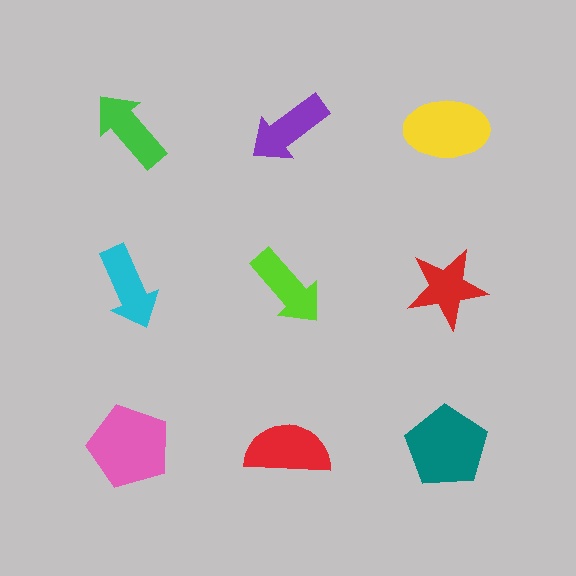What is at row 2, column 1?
A cyan arrow.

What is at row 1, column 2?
A purple arrow.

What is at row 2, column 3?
A red star.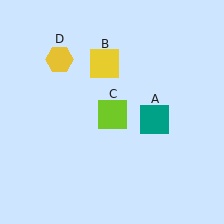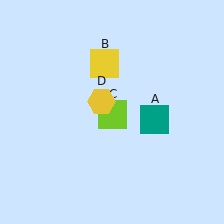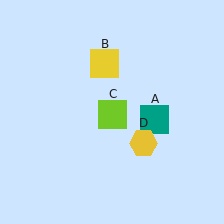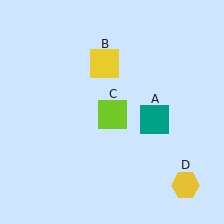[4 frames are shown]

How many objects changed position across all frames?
1 object changed position: yellow hexagon (object D).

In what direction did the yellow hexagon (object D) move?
The yellow hexagon (object D) moved down and to the right.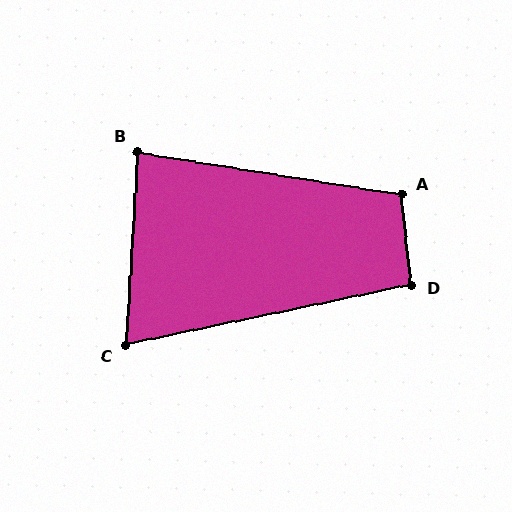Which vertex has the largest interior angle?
A, at approximately 105 degrees.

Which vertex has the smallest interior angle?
C, at approximately 75 degrees.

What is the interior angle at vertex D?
Approximately 96 degrees (obtuse).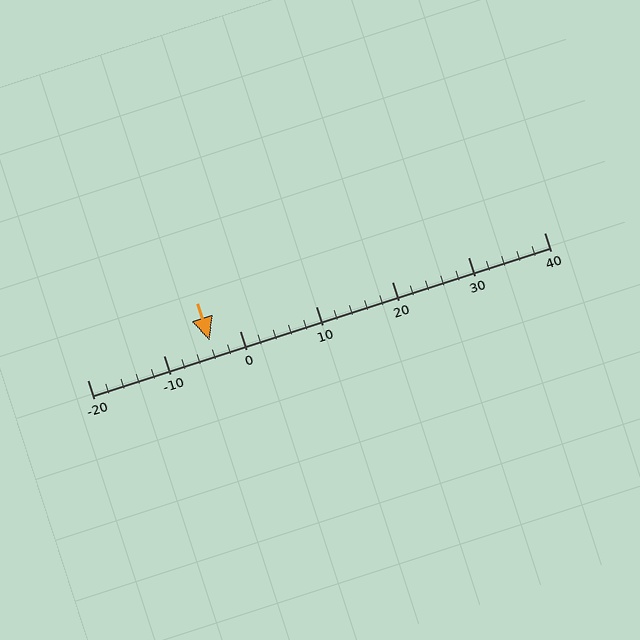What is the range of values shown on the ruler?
The ruler shows values from -20 to 40.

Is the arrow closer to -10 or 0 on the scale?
The arrow is closer to 0.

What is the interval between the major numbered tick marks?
The major tick marks are spaced 10 units apart.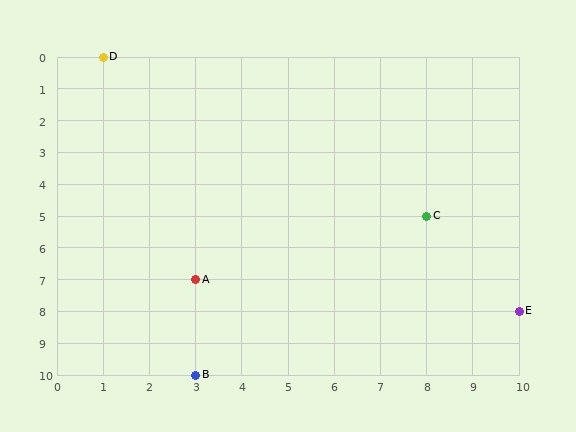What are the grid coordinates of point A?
Point A is at grid coordinates (3, 7).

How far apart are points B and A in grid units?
Points B and A are 3 rows apart.